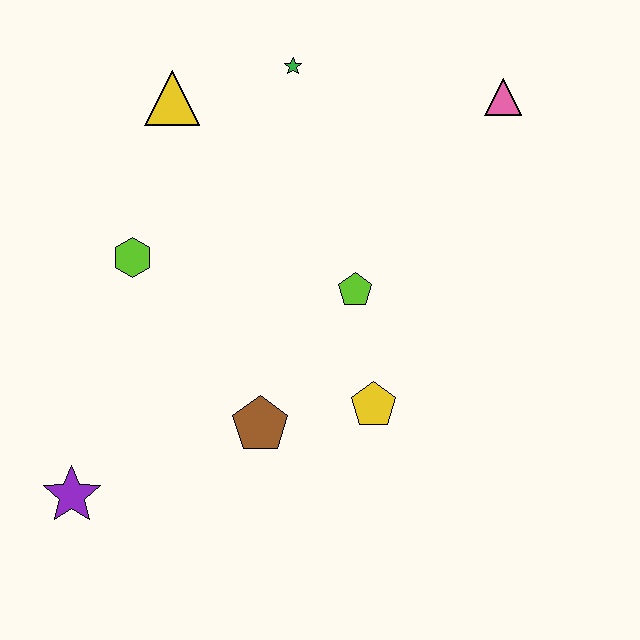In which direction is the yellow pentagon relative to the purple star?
The yellow pentagon is to the right of the purple star.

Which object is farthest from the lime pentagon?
The purple star is farthest from the lime pentagon.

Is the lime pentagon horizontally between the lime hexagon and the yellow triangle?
No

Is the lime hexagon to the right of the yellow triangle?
No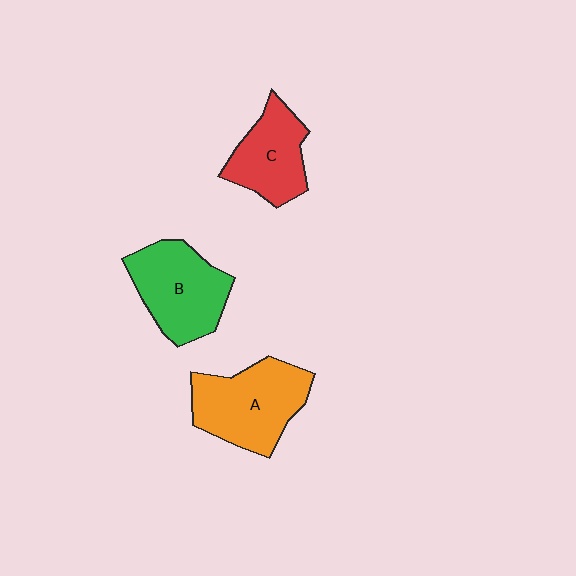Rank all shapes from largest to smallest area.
From largest to smallest: A (orange), B (green), C (red).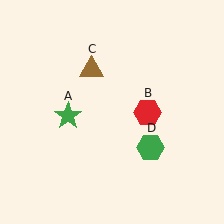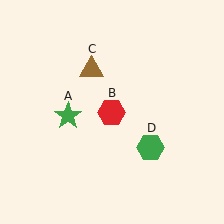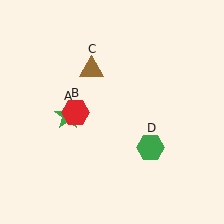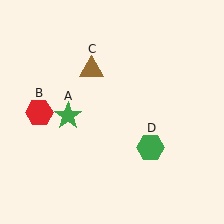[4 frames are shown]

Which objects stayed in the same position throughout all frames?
Green star (object A) and brown triangle (object C) and green hexagon (object D) remained stationary.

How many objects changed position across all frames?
1 object changed position: red hexagon (object B).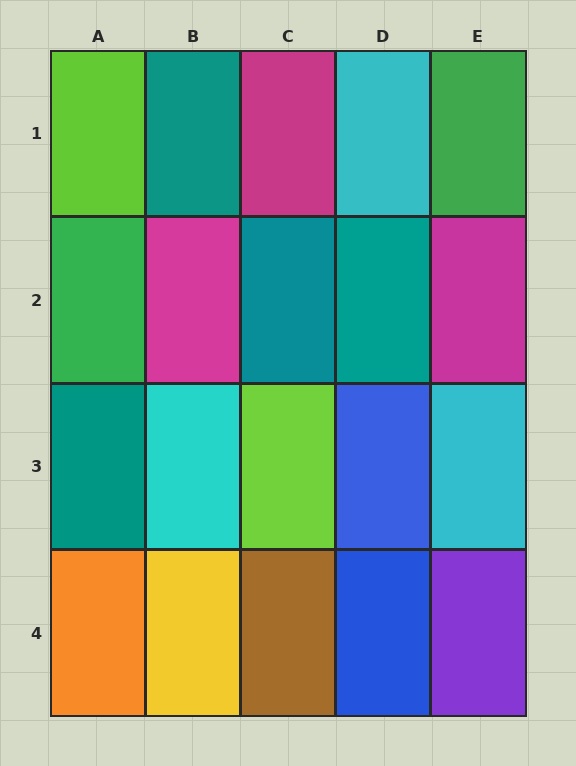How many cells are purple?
1 cell is purple.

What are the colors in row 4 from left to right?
Orange, yellow, brown, blue, purple.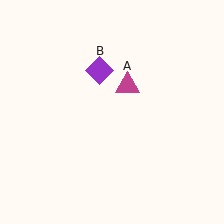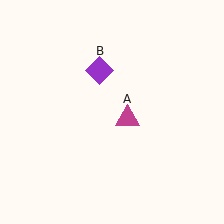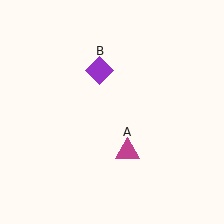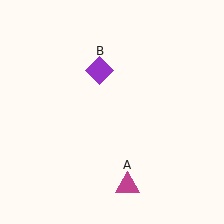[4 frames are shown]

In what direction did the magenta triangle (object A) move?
The magenta triangle (object A) moved down.